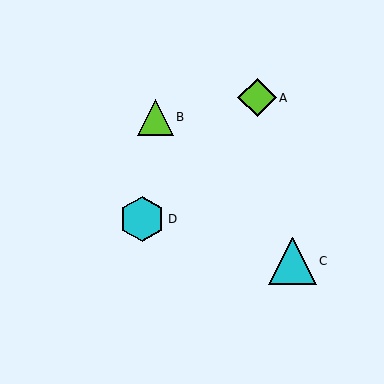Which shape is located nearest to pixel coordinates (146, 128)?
The lime triangle (labeled B) at (155, 117) is nearest to that location.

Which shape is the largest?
The cyan triangle (labeled C) is the largest.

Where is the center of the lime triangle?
The center of the lime triangle is at (155, 117).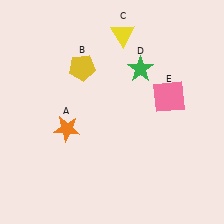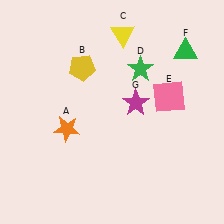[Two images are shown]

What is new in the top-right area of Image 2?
A green triangle (F) was added in the top-right area of Image 2.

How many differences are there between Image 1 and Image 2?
There are 2 differences between the two images.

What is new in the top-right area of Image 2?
A magenta star (G) was added in the top-right area of Image 2.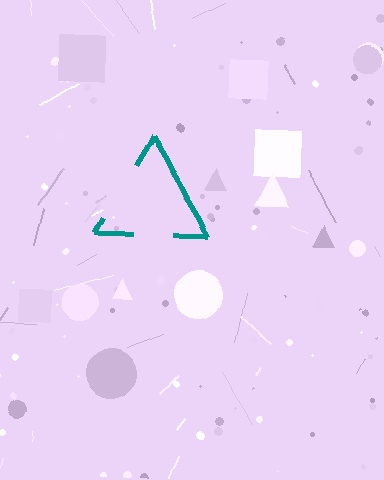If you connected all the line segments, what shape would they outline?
They would outline a triangle.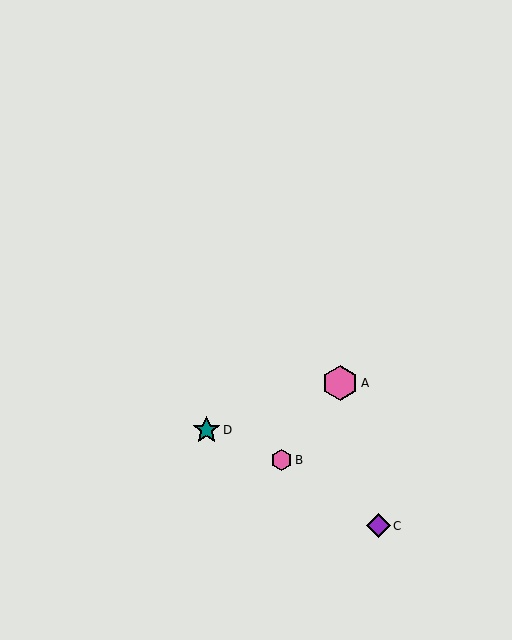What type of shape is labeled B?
Shape B is a pink hexagon.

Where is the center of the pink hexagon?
The center of the pink hexagon is at (282, 460).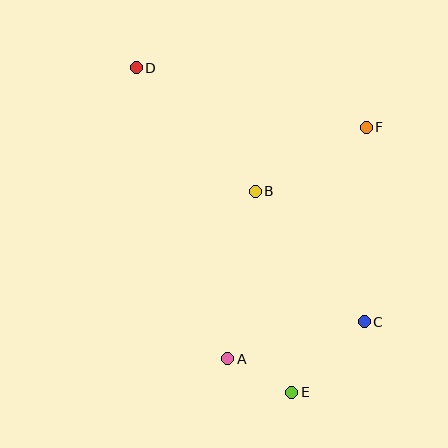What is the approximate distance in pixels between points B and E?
The distance between B and E is approximately 204 pixels.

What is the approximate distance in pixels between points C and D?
The distance between C and D is approximately 341 pixels.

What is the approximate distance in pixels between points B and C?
The distance between B and C is approximately 170 pixels.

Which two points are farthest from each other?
Points D and E are farthest from each other.